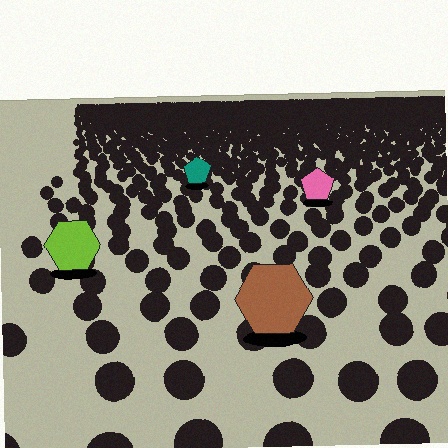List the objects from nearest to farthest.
From nearest to farthest: the brown hexagon, the lime hexagon, the pink pentagon, the teal pentagon.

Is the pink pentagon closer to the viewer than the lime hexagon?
No. The lime hexagon is closer — you can tell from the texture gradient: the ground texture is coarser near it.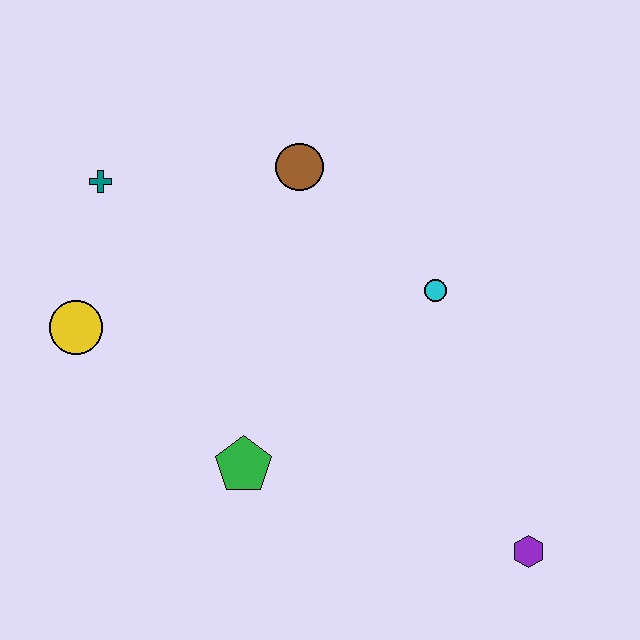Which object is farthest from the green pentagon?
The teal cross is farthest from the green pentagon.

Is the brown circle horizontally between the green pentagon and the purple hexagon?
Yes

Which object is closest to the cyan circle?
The brown circle is closest to the cyan circle.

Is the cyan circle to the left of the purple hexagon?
Yes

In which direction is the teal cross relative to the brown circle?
The teal cross is to the left of the brown circle.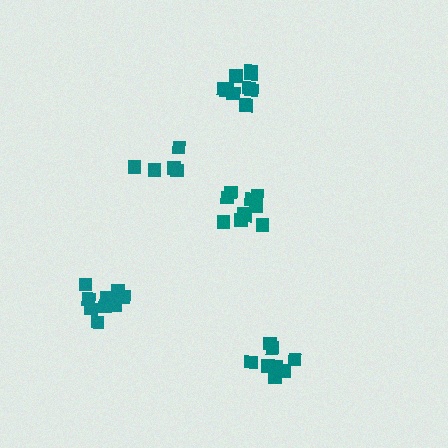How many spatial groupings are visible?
There are 5 spatial groupings.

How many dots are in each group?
Group 1: 9 dots, Group 2: 5 dots, Group 3: 8 dots, Group 4: 9 dots, Group 5: 10 dots (41 total).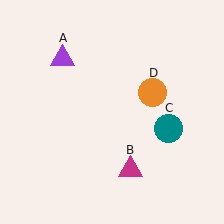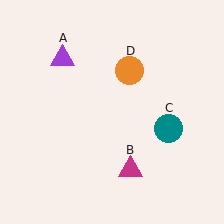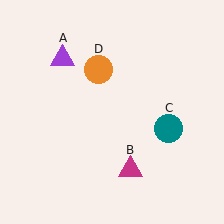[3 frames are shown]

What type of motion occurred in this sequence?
The orange circle (object D) rotated counterclockwise around the center of the scene.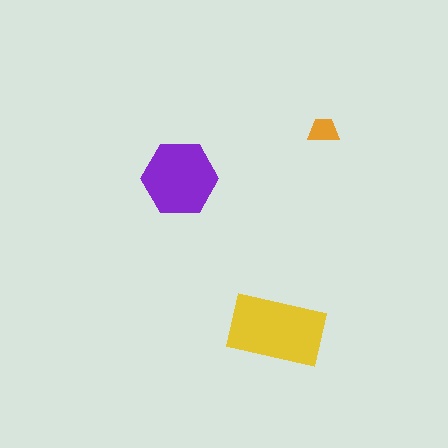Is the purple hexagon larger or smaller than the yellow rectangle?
Smaller.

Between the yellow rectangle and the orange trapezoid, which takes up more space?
The yellow rectangle.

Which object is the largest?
The yellow rectangle.